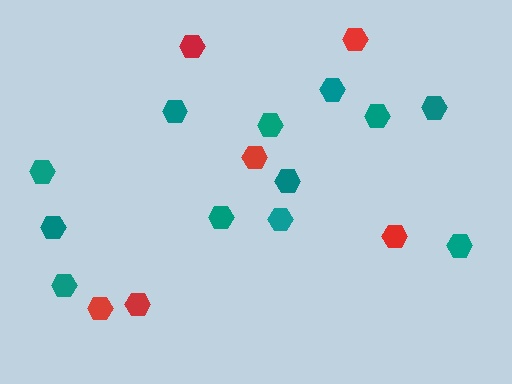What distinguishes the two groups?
There are 2 groups: one group of teal hexagons (12) and one group of red hexagons (6).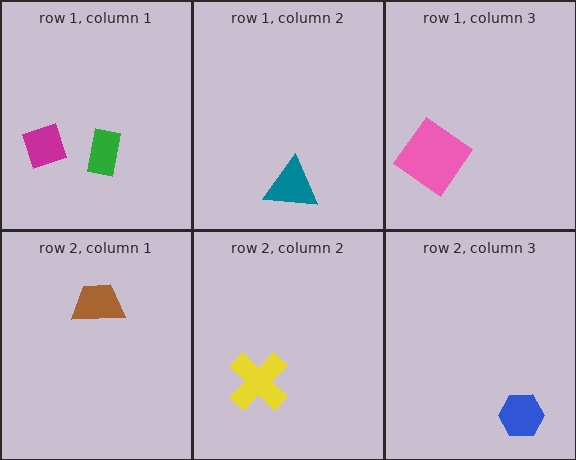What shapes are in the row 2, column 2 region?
The yellow cross.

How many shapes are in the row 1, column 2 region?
1.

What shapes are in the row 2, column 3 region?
The blue hexagon.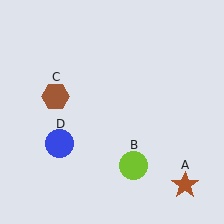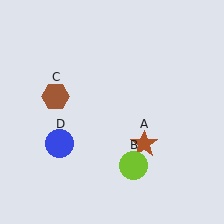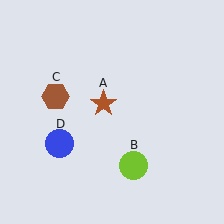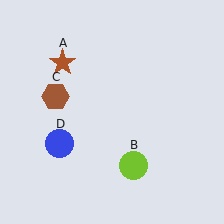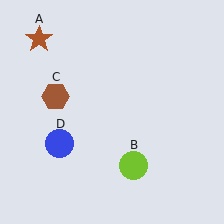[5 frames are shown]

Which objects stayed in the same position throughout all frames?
Lime circle (object B) and brown hexagon (object C) and blue circle (object D) remained stationary.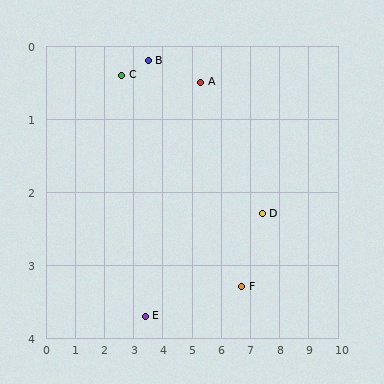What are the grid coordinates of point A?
Point A is at approximately (5.3, 0.5).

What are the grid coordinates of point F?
Point F is at approximately (6.7, 3.3).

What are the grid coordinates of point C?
Point C is at approximately (2.6, 0.4).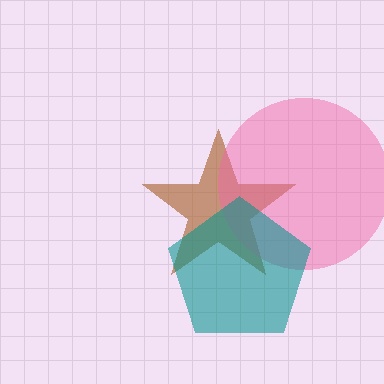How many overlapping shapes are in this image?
There are 3 overlapping shapes in the image.